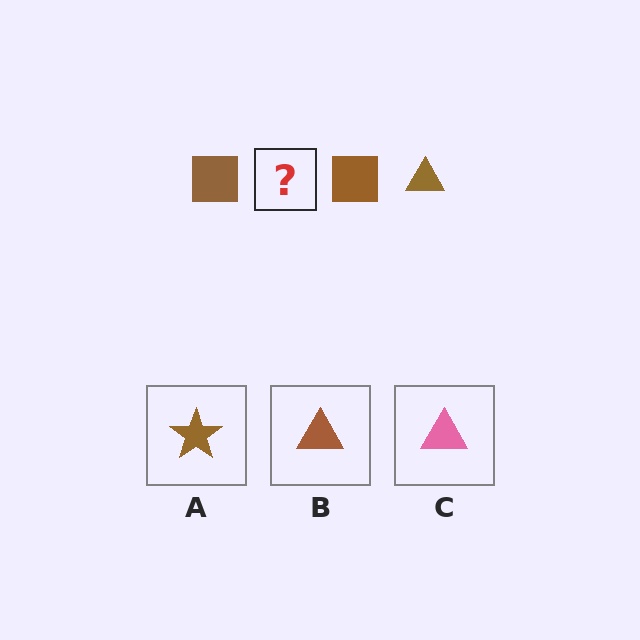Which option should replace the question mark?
Option B.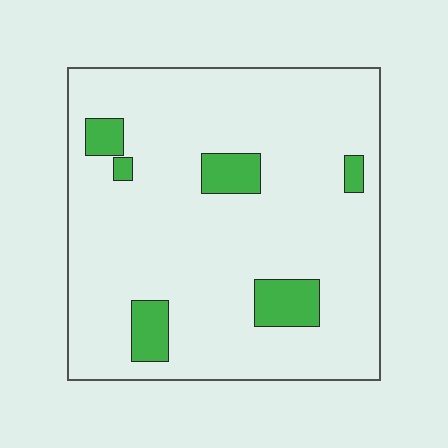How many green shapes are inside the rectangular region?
6.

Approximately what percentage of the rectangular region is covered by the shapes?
Approximately 10%.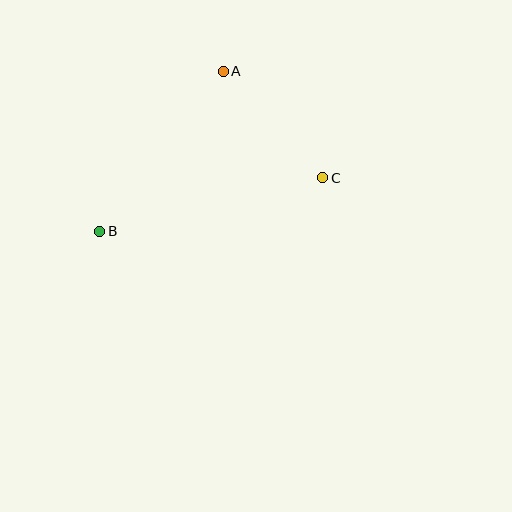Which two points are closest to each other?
Points A and C are closest to each other.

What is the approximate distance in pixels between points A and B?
The distance between A and B is approximately 202 pixels.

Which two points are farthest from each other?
Points B and C are farthest from each other.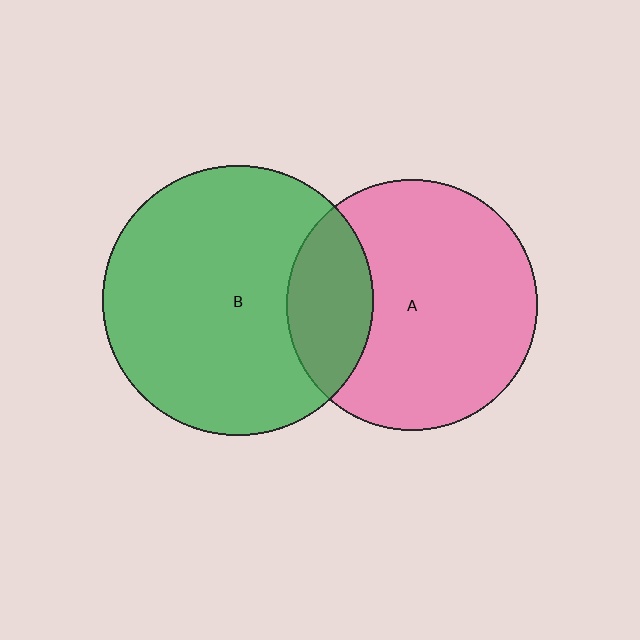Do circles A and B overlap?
Yes.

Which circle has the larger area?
Circle B (green).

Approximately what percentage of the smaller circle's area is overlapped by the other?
Approximately 25%.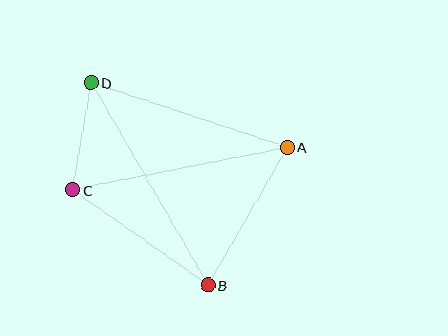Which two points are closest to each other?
Points C and D are closest to each other.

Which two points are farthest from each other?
Points B and D are farthest from each other.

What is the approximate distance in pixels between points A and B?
The distance between A and B is approximately 159 pixels.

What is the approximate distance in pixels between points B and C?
The distance between B and C is approximately 165 pixels.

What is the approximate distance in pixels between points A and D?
The distance between A and D is approximately 207 pixels.